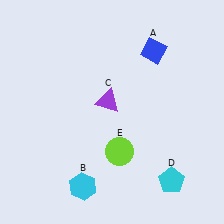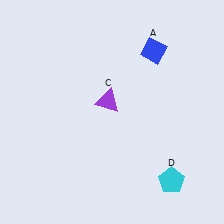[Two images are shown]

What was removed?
The lime circle (E), the cyan hexagon (B) were removed in Image 2.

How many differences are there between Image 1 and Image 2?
There are 2 differences between the two images.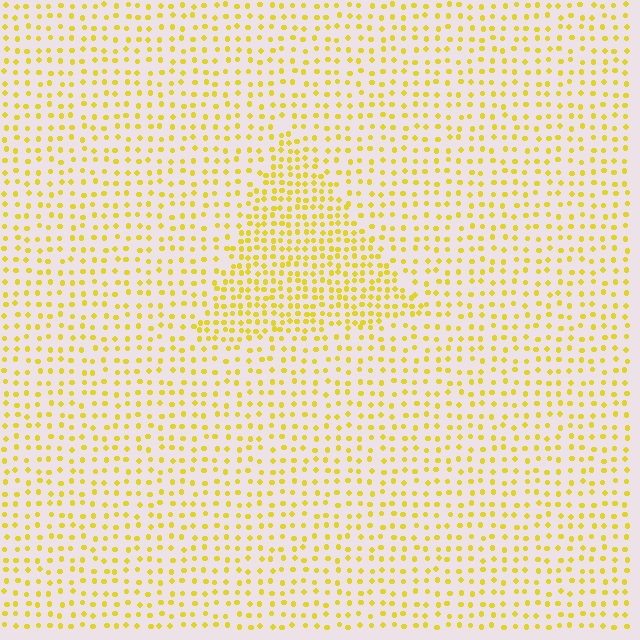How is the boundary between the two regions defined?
The boundary is defined by a change in element density (approximately 1.8x ratio). All elements are the same color, size, and shape.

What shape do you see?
I see a triangle.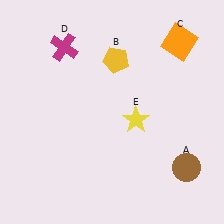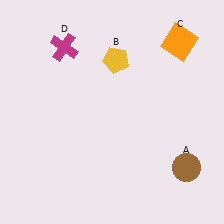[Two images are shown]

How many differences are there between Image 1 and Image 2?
There is 1 difference between the two images.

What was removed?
The yellow star (E) was removed in Image 2.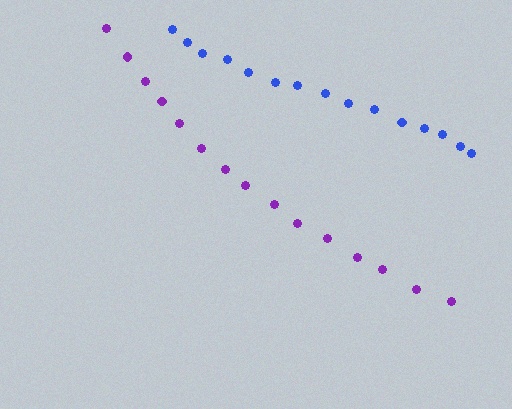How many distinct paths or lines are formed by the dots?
There are 2 distinct paths.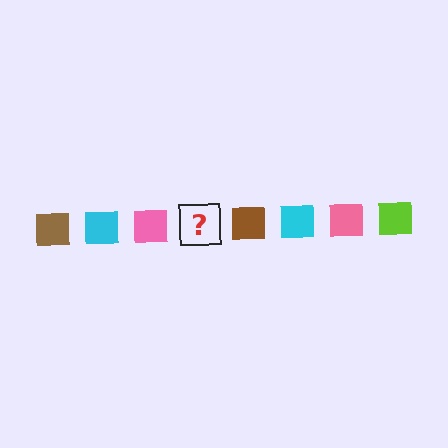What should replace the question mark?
The question mark should be replaced with a lime square.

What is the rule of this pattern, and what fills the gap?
The rule is that the pattern cycles through brown, cyan, pink, lime squares. The gap should be filled with a lime square.